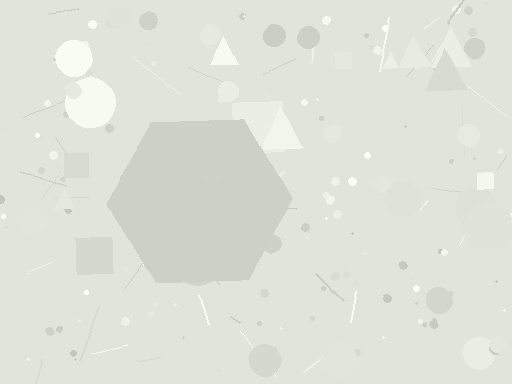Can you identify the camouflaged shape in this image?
The camouflaged shape is a hexagon.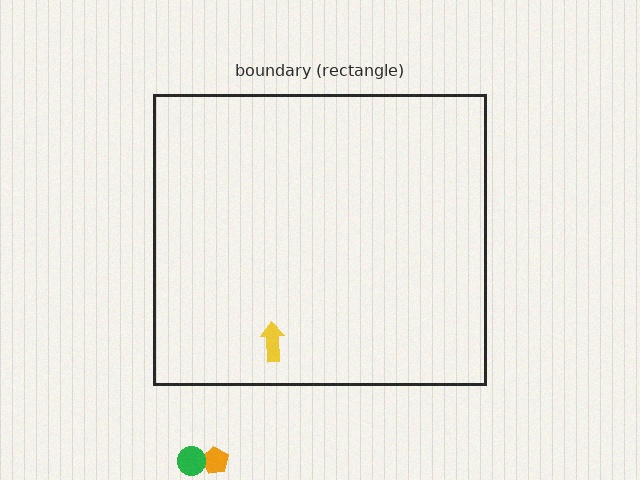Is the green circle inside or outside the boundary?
Outside.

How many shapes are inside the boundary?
1 inside, 2 outside.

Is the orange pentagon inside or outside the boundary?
Outside.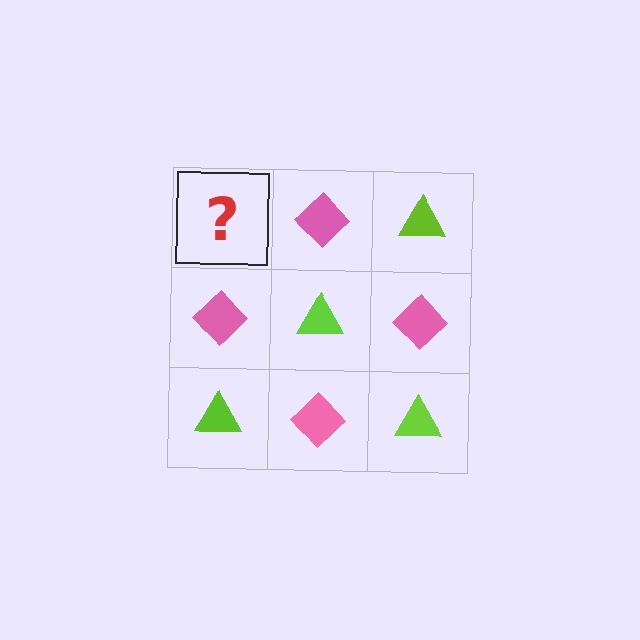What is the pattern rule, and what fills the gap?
The rule is that it alternates lime triangle and pink diamond in a checkerboard pattern. The gap should be filled with a lime triangle.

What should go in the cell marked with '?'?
The missing cell should contain a lime triangle.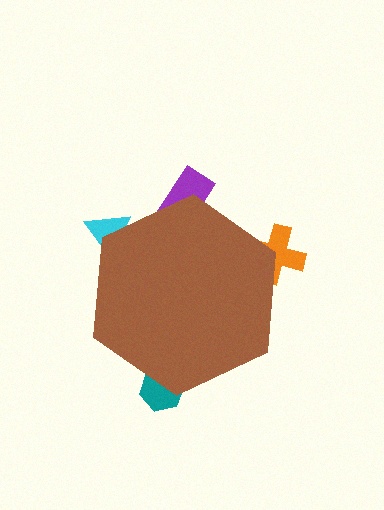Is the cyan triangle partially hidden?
Yes, the cyan triangle is partially hidden behind the brown hexagon.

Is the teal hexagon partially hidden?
Yes, the teal hexagon is partially hidden behind the brown hexagon.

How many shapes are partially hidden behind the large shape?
4 shapes are partially hidden.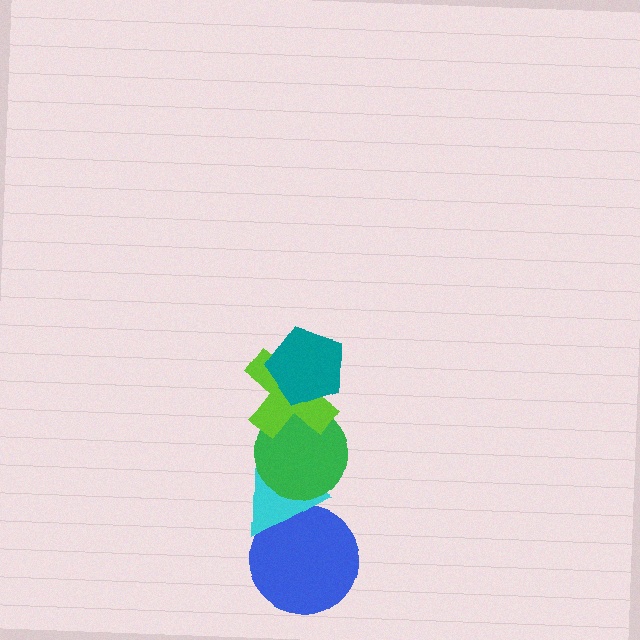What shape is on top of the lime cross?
The teal pentagon is on top of the lime cross.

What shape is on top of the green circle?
The lime cross is on top of the green circle.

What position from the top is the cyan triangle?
The cyan triangle is 4th from the top.